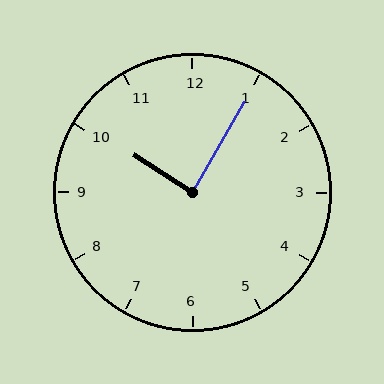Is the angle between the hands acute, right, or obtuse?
It is right.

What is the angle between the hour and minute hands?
Approximately 88 degrees.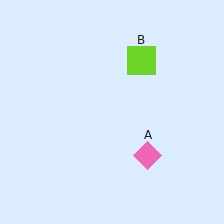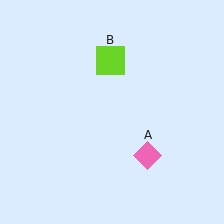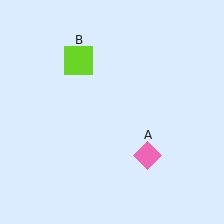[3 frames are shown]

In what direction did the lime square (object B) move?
The lime square (object B) moved left.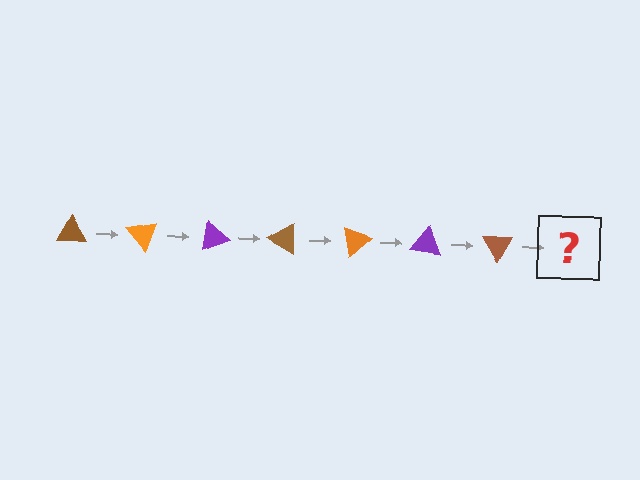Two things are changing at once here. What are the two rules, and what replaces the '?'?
The two rules are that it rotates 50 degrees each step and the color cycles through brown, orange, and purple. The '?' should be an orange triangle, rotated 350 degrees from the start.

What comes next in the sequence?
The next element should be an orange triangle, rotated 350 degrees from the start.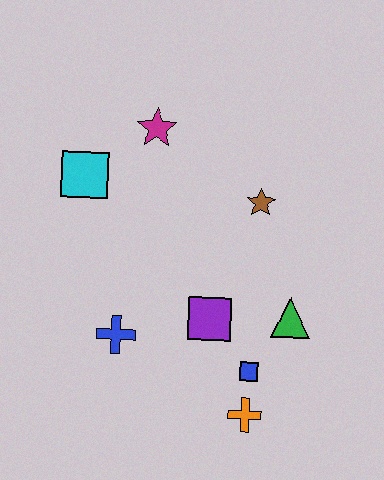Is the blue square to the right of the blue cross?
Yes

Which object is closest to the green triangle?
The blue square is closest to the green triangle.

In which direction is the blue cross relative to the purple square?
The blue cross is to the left of the purple square.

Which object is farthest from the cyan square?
The orange cross is farthest from the cyan square.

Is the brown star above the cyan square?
No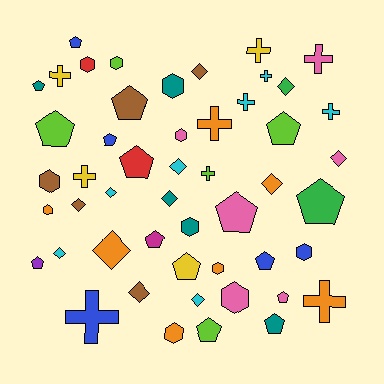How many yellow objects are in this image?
There are 4 yellow objects.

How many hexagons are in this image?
There are 11 hexagons.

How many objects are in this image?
There are 50 objects.